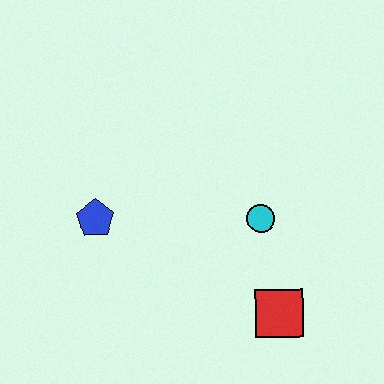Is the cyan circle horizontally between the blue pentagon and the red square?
Yes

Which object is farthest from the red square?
The blue pentagon is farthest from the red square.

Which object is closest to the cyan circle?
The red square is closest to the cyan circle.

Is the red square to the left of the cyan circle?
No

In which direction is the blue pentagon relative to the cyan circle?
The blue pentagon is to the left of the cyan circle.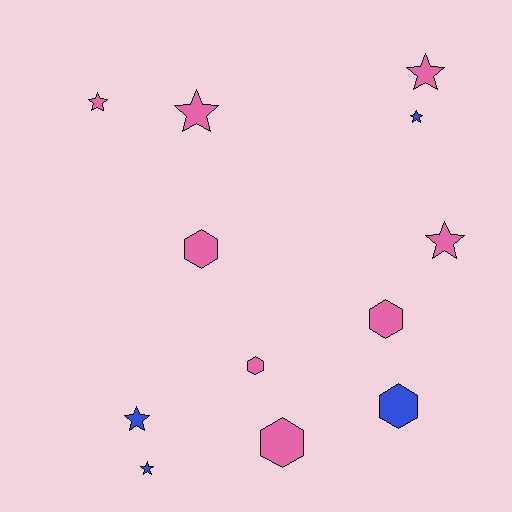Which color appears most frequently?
Pink, with 8 objects.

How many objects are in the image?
There are 12 objects.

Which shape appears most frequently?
Star, with 7 objects.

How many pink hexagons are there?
There are 4 pink hexagons.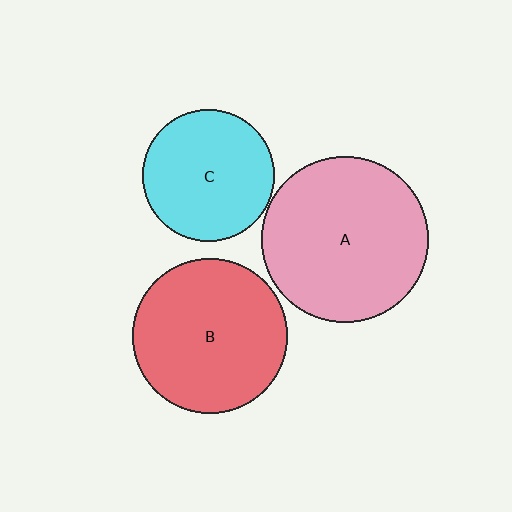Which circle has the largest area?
Circle A (pink).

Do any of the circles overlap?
No, none of the circles overlap.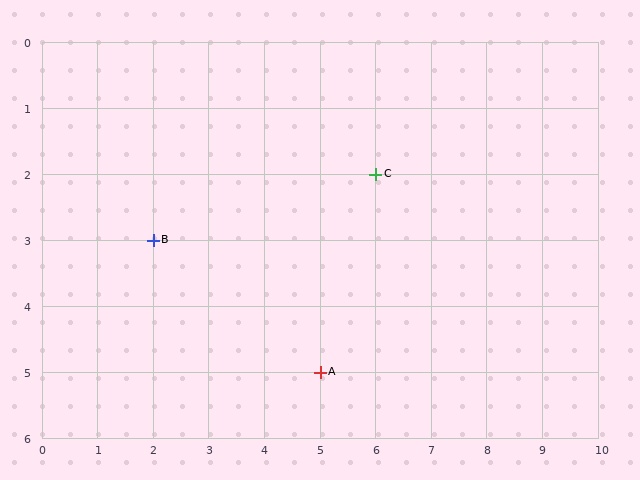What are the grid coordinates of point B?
Point B is at grid coordinates (2, 3).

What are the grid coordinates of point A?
Point A is at grid coordinates (5, 5).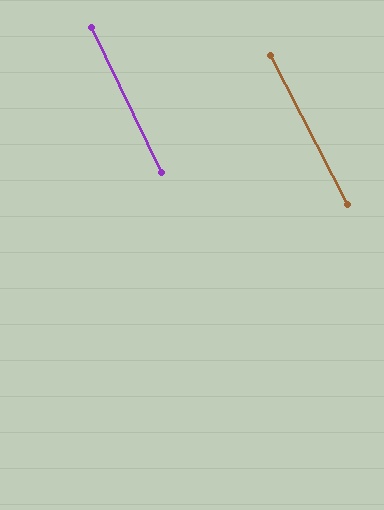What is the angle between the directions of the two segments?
Approximately 2 degrees.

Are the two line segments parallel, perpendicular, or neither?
Parallel — their directions differ by only 1.6°.